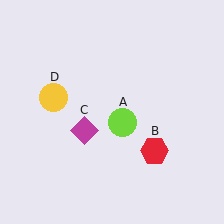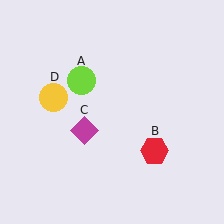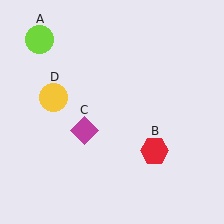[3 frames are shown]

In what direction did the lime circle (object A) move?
The lime circle (object A) moved up and to the left.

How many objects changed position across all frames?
1 object changed position: lime circle (object A).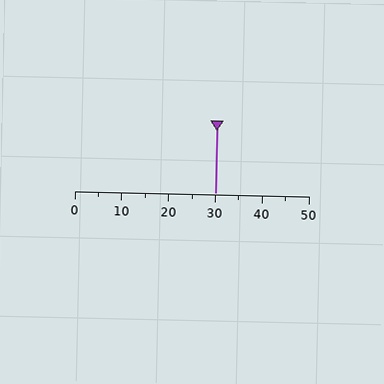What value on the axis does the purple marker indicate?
The marker indicates approximately 30.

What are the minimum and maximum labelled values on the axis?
The axis runs from 0 to 50.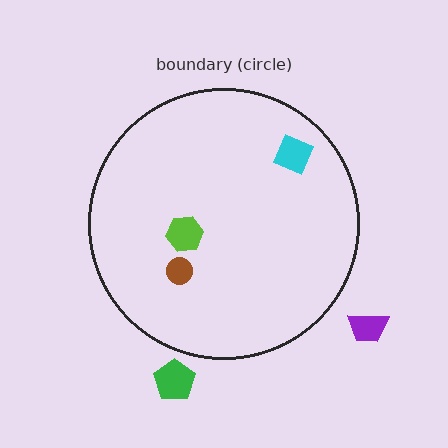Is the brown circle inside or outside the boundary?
Inside.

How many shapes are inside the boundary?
3 inside, 2 outside.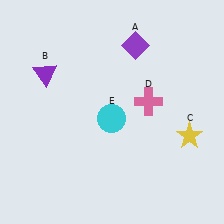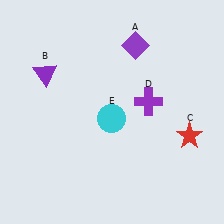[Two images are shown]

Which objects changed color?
C changed from yellow to red. D changed from pink to purple.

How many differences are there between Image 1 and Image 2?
There are 2 differences between the two images.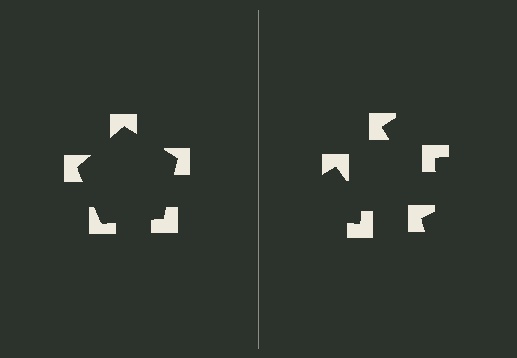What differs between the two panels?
The notched squares are positioned identically on both sides; only the wedge orientations differ. On the left they align to a pentagon; on the right they are misaligned.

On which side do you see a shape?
An illusory pentagon appears on the left side. On the right side the wedge cuts are rotated, so no coherent shape forms.